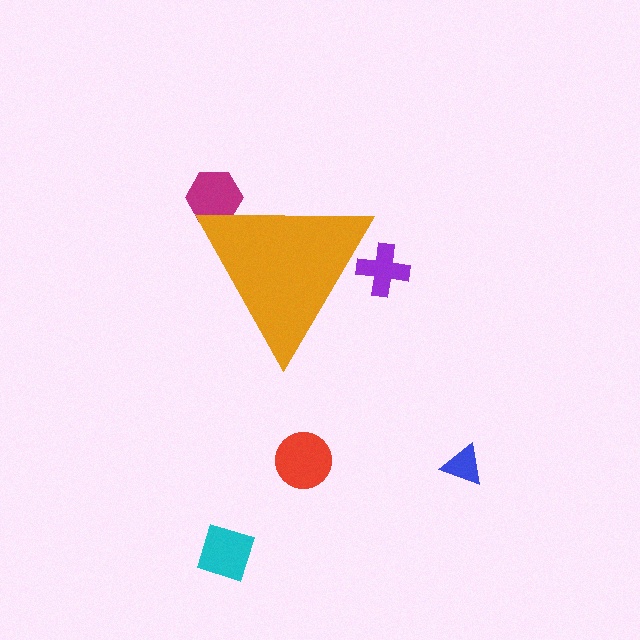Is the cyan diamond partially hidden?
No, the cyan diamond is fully visible.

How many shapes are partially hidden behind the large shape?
2 shapes are partially hidden.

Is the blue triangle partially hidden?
No, the blue triangle is fully visible.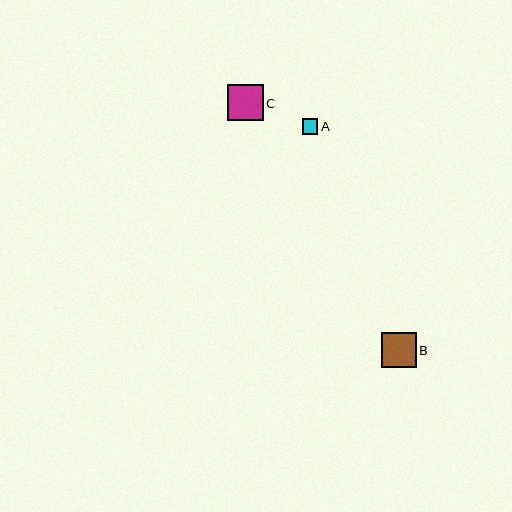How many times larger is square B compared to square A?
Square B is approximately 2.2 times the size of square A.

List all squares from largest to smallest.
From largest to smallest: C, B, A.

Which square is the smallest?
Square A is the smallest with a size of approximately 16 pixels.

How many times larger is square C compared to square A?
Square C is approximately 2.3 times the size of square A.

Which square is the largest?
Square C is the largest with a size of approximately 36 pixels.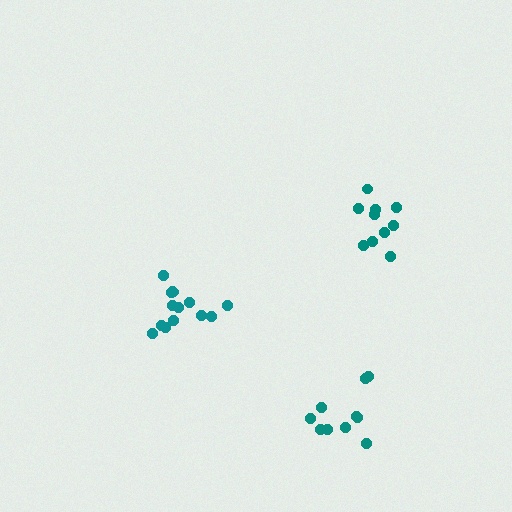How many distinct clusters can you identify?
There are 3 distinct clusters.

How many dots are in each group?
Group 1: 10 dots, Group 2: 10 dots, Group 3: 14 dots (34 total).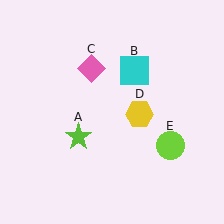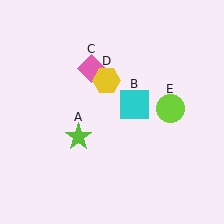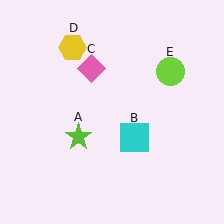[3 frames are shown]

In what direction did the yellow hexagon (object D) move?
The yellow hexagon (object D) moved up and to the left.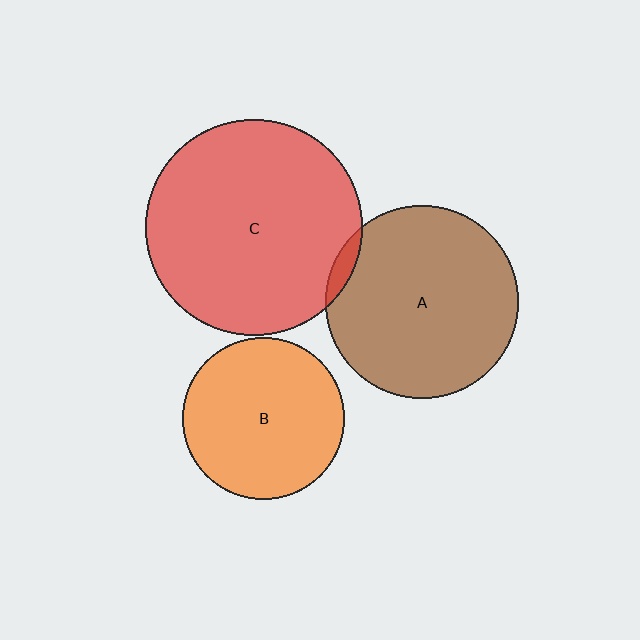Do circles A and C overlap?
Yes.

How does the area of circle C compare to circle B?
Approximately 1.8 times.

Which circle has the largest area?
Circle C (red).